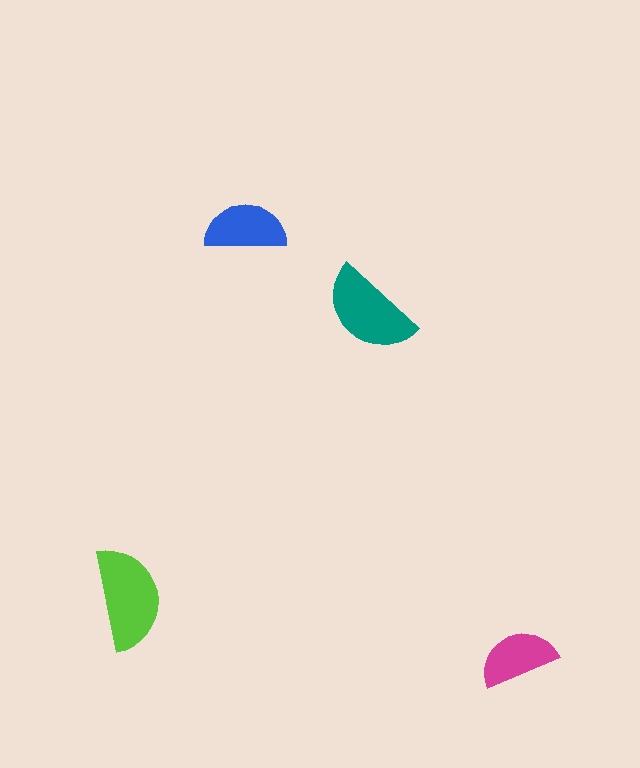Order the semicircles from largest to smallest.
the lime one, the teal one, the blue one, the magenta one.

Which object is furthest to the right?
The magenta semicircle is rightmost.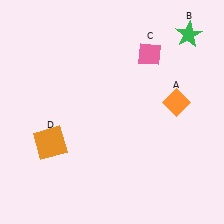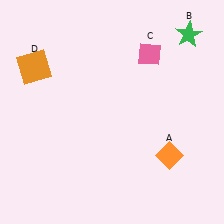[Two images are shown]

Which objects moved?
The objects that moved are: the orange diamond (A), the orange square (D).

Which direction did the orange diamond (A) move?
The orange diamond (A) moved down.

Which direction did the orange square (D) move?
The orange square (D) moved up.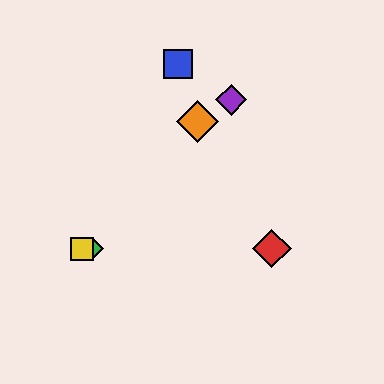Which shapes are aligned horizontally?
The red diamond, the green diamond, the yellow square are aligned horizontally.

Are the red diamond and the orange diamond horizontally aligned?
No, the red diamond is at y≈249 and the orange diamond is at y≈122.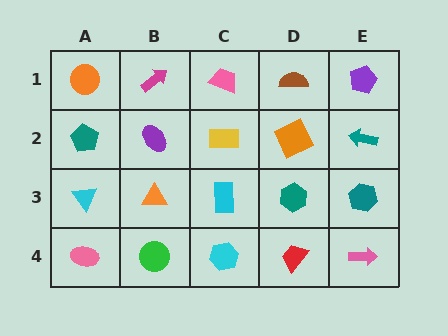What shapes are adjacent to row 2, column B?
A magenta arrow (row 1, column B), an orange triangle (row 3, column B), a teal pentagon (row 2, column A), a yellow rectangle (row 2, column C).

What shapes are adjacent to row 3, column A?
A teal pentagon (row 2, column A), a pink ellipse (row 4, column A), an orange triangle (row 3, column B).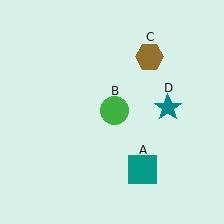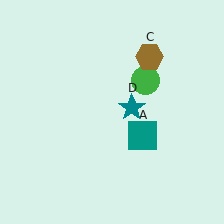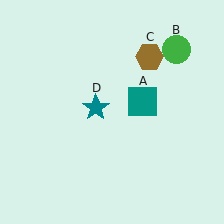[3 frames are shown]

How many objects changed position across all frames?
3 objects changed position: teal square (object A), green circle (object B), teal star (object D).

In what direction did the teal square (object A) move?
The teal square (object A) moved up.